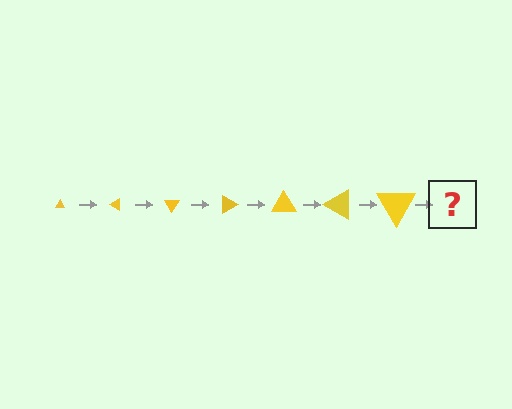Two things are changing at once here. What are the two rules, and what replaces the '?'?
The two rules are that the triangle grows larger each step and it rotates 30 degrees each step. The '?' should be a triangle, larger than the previous one and rotated 210 degrees from the start.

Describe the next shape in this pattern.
It should be a triangle, larger than the previous one and rotated 210 degrees from the start.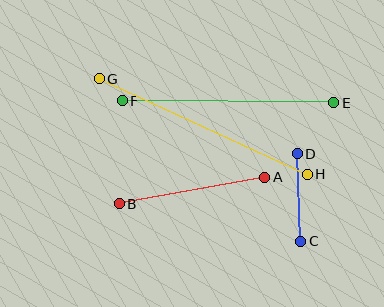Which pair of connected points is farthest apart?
Points G and H are farthest apart.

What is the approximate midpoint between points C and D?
The midpoint is at approximately (299, 197) pixels.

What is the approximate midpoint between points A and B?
The midpoint is at approximately (192, 190) pixels.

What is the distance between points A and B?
The distance is approximately 148 pixels.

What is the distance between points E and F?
The distance is approximately 212 pixels.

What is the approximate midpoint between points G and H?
The midpoint is at approximately (203, 126) pixels.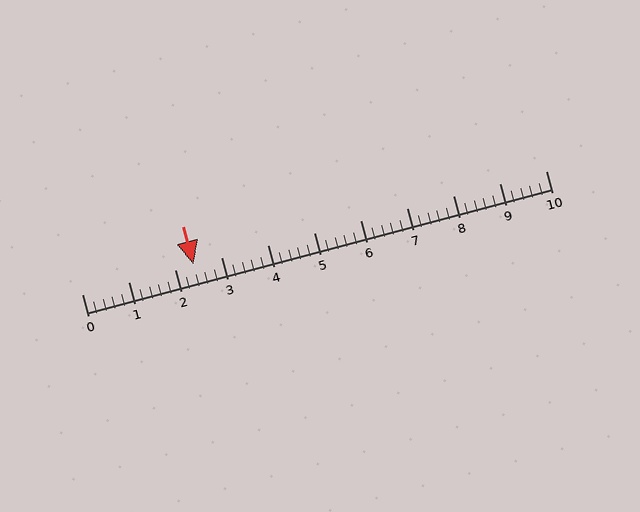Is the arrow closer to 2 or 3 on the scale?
The arrow is closer to 2.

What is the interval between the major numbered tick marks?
The major tick marks are spaced 1 units apart.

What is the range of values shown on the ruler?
The ruler shows values from 0 to 10.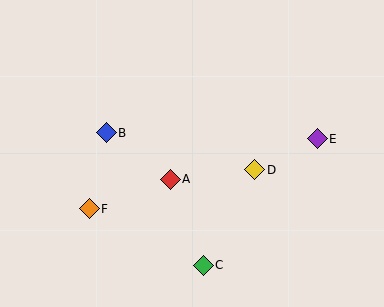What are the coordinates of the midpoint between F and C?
The midpoint between F and C is at (146, 237).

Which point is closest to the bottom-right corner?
Point E is closest to the bottom-right corner.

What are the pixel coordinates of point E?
Point E is at (317, 139).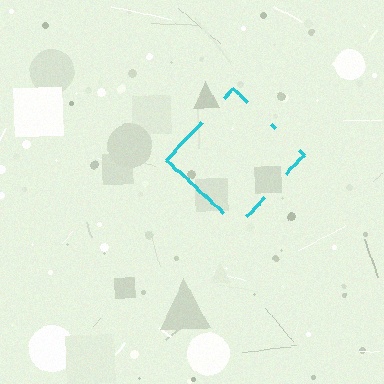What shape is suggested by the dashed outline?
The dashed outline suggests a diamond.